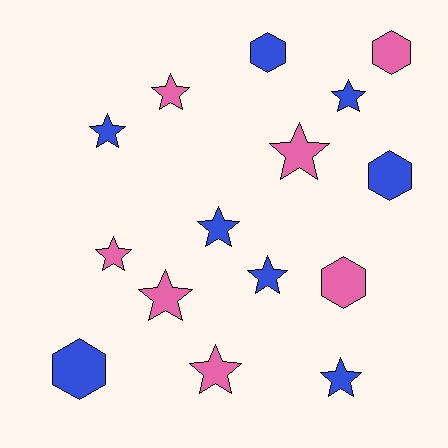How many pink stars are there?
There are 5 pink stars.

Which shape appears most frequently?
Star, with 10 objects.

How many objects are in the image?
There are 15 objects.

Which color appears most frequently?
Blue, with 8 objects.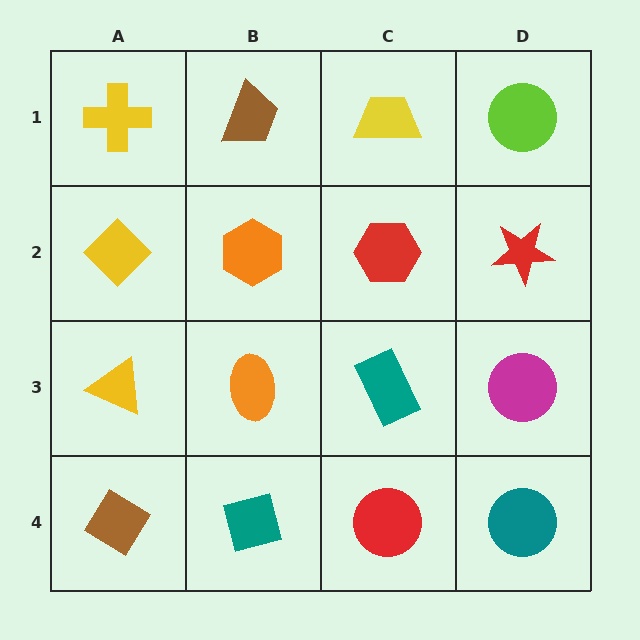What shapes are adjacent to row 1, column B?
An orange hexagon (row 2, column B), a yellow cross (row 1, column A), a yellow trapezoid (row 1, column C).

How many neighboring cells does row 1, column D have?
2.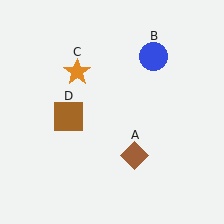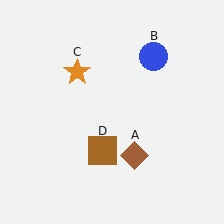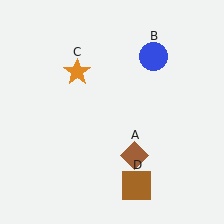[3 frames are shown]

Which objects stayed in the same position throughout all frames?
Brown diamond (object A) and blue circle (object B) and orange star (object C) remained stationary.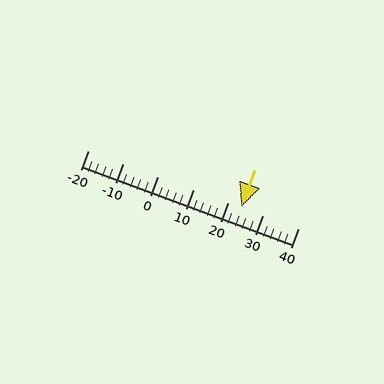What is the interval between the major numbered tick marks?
The major tick marks are spaced 10 units apart.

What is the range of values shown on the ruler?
The ruler shows values from -20 to 40.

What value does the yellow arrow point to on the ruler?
The yellow arrow points to approximately 24.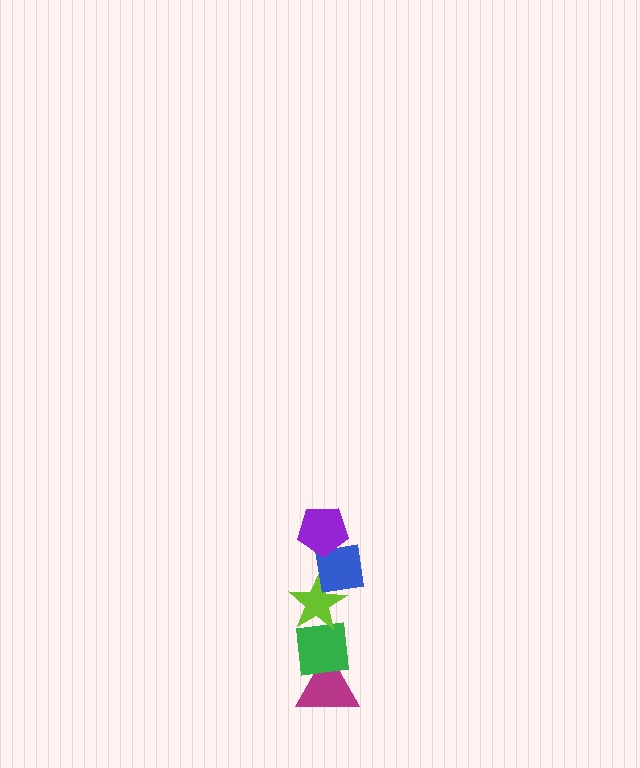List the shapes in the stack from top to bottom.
From top to bottom: the purple pentagon, the blue square, the lime star, the green square, the magenta triangle.